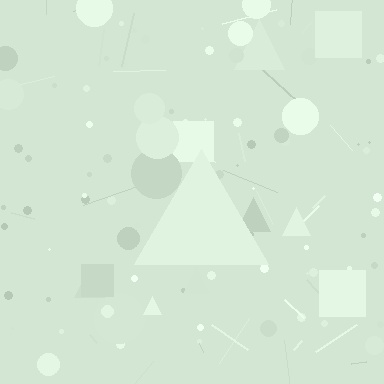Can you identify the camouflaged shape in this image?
The camouflaged shape is a triangle.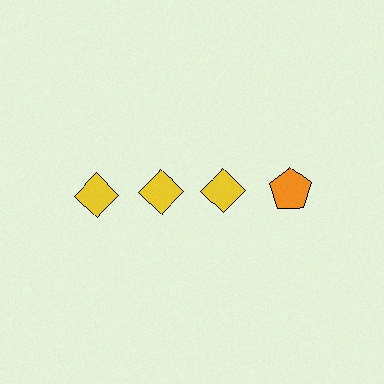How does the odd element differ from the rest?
It differs in both color (orange instead of yellow) and shape (pentagon instead of diamond).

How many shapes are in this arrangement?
There are 4 shapes arranged in a grid pattern.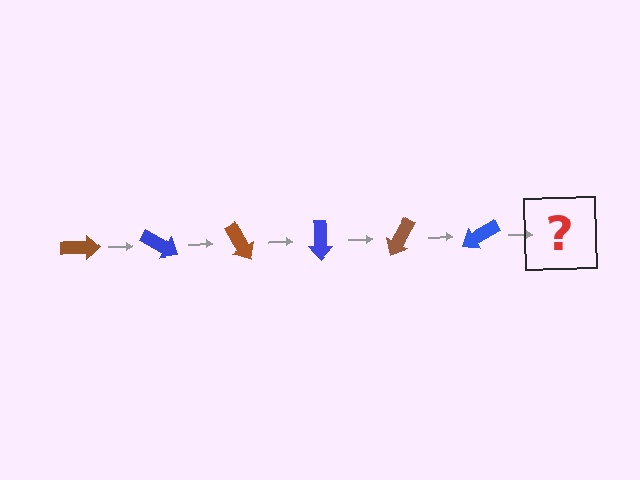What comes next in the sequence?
The next element should be a brown arrow, rotated 180 degrees from the start.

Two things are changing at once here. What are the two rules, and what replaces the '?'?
The two rules are that it rotates 30 degrees each step and the color cycles through brown and blue. The '?' should be a brown arrow, rotated 180 degrees from the start.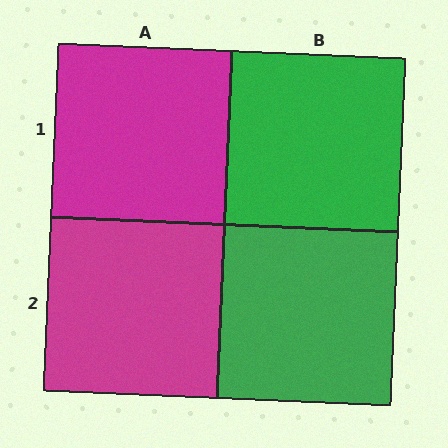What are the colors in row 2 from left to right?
Magenta, green.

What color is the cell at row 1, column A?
Magenta.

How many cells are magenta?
2 cells are magenta.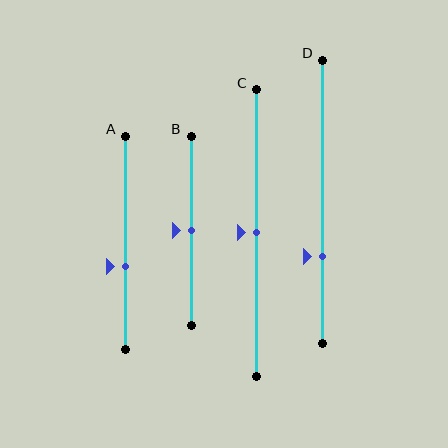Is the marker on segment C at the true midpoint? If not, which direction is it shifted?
Yes, the marker on segment C is at the true midpoint.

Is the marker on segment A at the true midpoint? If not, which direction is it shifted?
No, the marker on segment A is shifted downward by about 11% of the segment length.